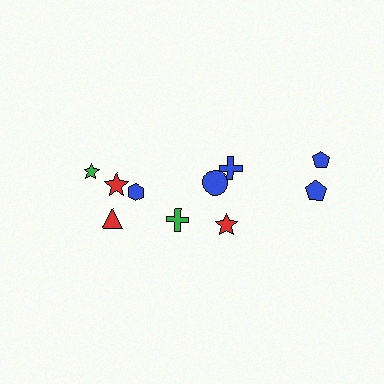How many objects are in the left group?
There are 4 objects.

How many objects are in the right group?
There are 6 objects.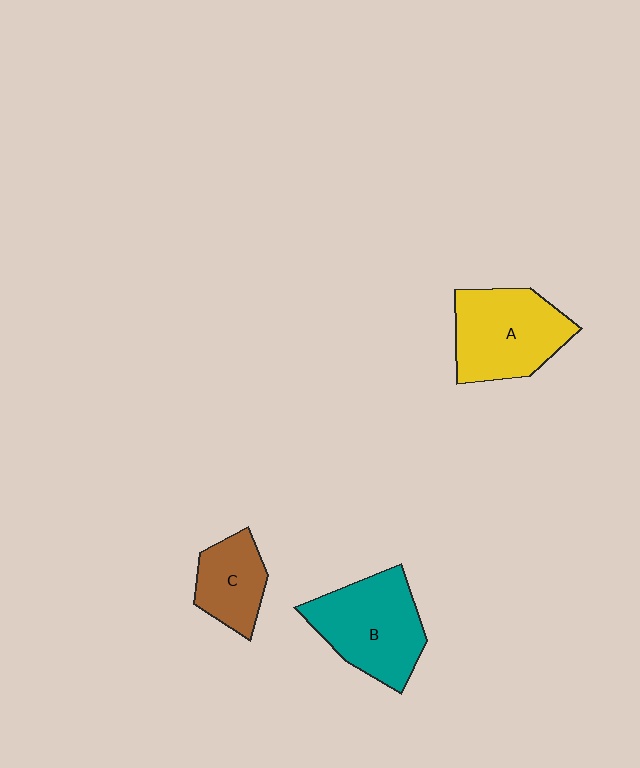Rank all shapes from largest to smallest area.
From largest to smallest: B (teal), A (yellow), C (brown).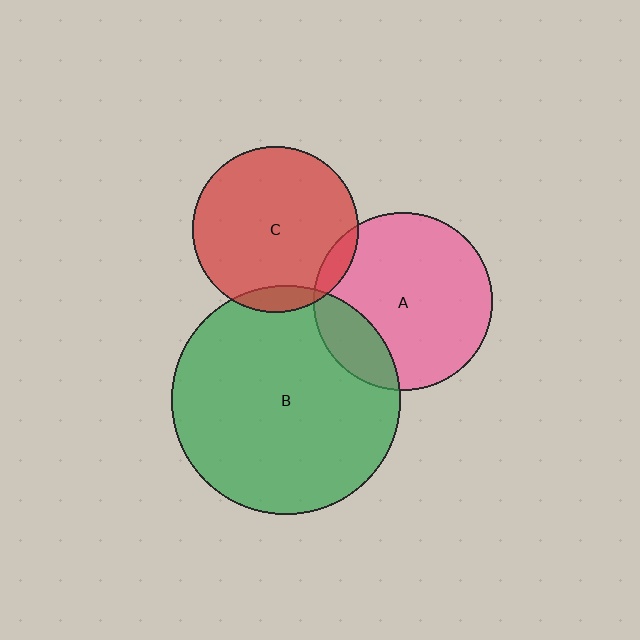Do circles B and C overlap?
Yes.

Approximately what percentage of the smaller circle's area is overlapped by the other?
Approximately 10%.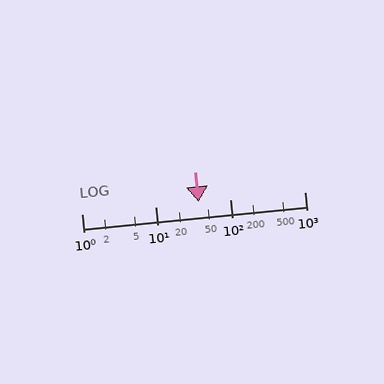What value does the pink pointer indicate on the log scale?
The pointer indicates approximately 38.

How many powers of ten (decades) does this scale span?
The scale spans 3 decades, from 1 to 1000.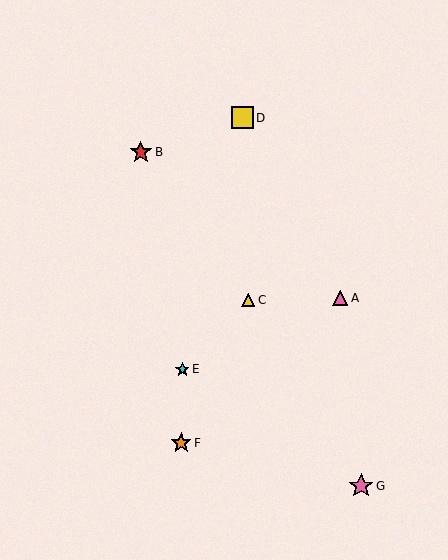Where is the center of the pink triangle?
The center of the pink triangle is at (340, 298).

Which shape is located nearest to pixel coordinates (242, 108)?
The yellow square (labeled D) at (242, 118) is nearest to that location.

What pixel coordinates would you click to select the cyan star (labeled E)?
Click at (182, 369) to select the cyan star E.